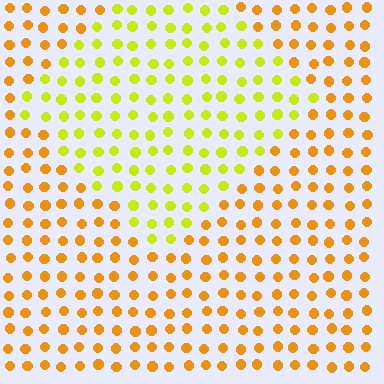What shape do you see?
I see a diamond.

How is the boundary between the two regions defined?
The boundary is defined purely by a slight shift in hue (about 35 degrees). Spacing, size, and orientation are identical on both sides.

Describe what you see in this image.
The image is filled with small orange elements in a uniform arrangement. A diamond-shaped region is visible where the elements are tinted to a slightly different hue, forming a subtle color boundary.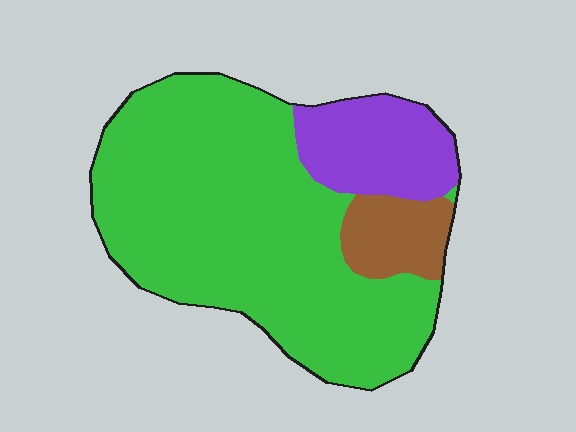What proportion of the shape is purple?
Purple takes up about one sixth (1/6) of the shape.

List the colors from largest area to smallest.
From largest to smallest: green, purple, brown.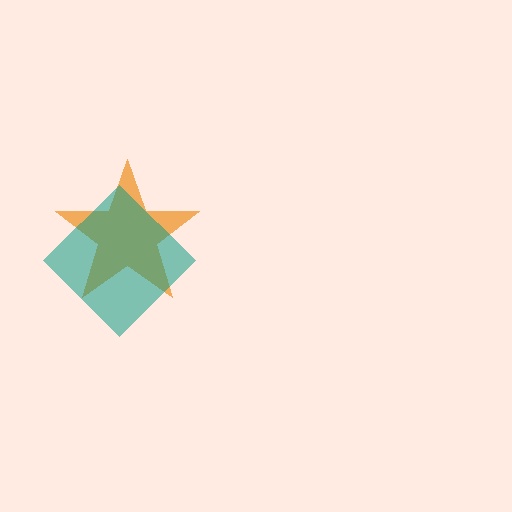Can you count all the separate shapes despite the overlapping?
Yes, there are 2 separate shapes.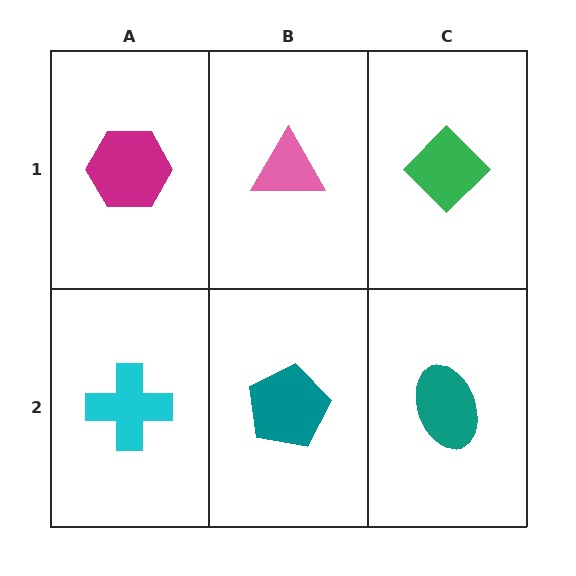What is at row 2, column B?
A teal pentagon.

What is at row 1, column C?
A green diamond.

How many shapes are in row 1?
3 shapes.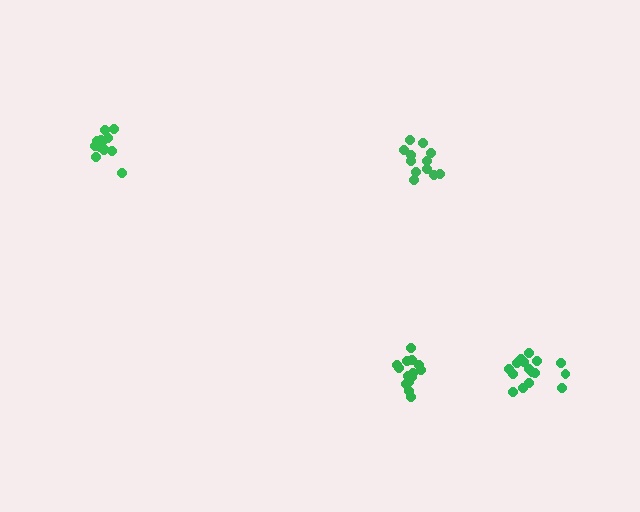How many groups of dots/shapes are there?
There are 4 groups.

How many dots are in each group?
Group 1: 16 dots, Group 2: 12 dots, Group 3: 15 dots, Group 4: 14 dots (57 total).